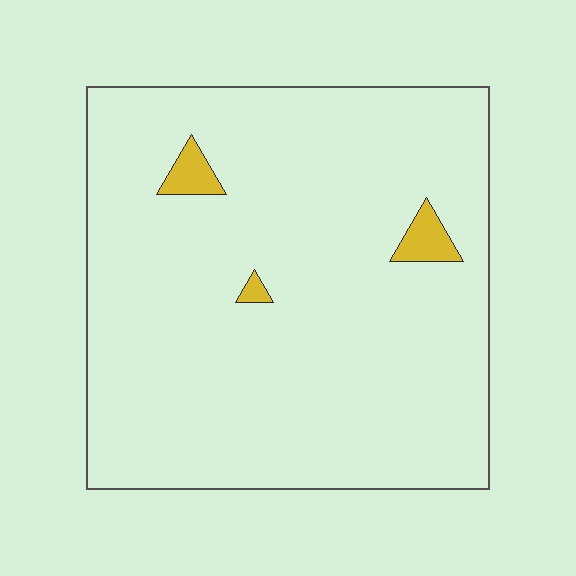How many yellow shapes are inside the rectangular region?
3.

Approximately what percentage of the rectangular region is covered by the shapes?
Approximately 5%.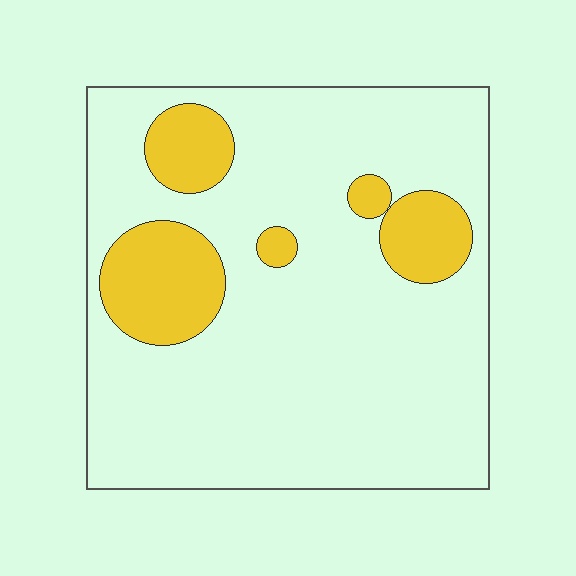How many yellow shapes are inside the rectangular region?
5.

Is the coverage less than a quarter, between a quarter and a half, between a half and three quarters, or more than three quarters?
Less than a quarter.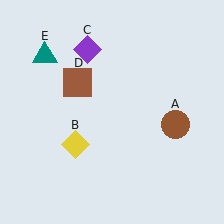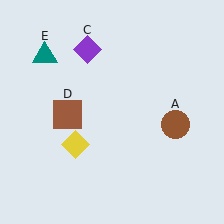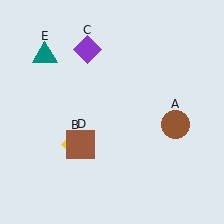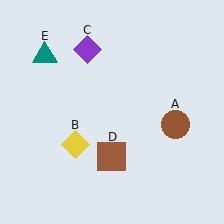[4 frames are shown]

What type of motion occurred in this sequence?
The brown square (object D) rotated counterclockwise around the center of the scene.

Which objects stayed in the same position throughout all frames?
Brown circle (object A) and yellow diamond (object B) and purple diamond (object C) and teal triangle (object E) remained stationary.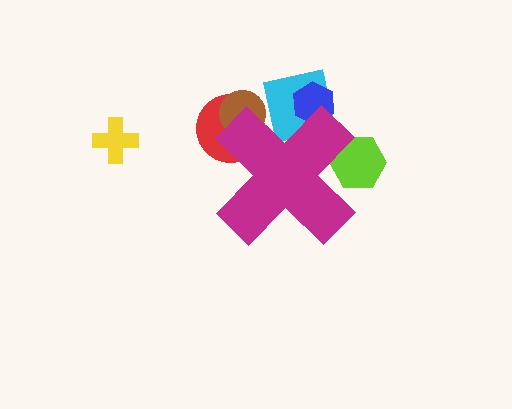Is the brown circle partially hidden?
Yes, the brown circle is partially hidden behind the magenta cross.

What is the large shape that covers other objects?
A magenta cross.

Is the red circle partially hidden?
Yes, the red circle is partially hidden behind the magenta cross.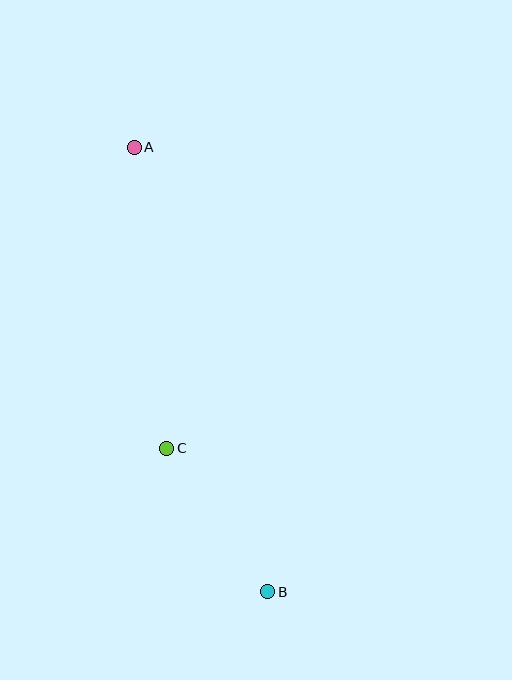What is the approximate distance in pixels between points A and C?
The distance between A and C is approximately 303 pixels.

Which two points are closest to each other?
Points B and C are closest to each other.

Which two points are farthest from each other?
Points A and B are farthest from each other.